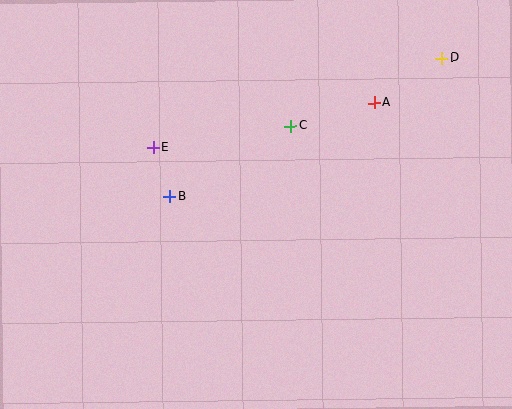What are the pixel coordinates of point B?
Point B is at (170, 196).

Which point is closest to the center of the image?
Point C at (291, 126) is closest to the center.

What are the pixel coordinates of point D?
Point D is at (442, 58).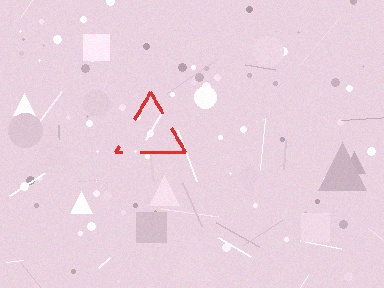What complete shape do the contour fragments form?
The contour fragments form a triangle.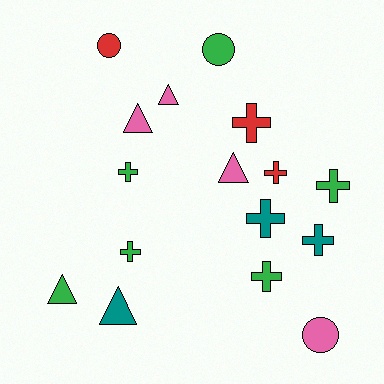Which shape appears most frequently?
Cross, with 8 objects.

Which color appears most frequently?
Green, with 6 objects.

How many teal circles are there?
There are no teal circles.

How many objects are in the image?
There are 16 objects.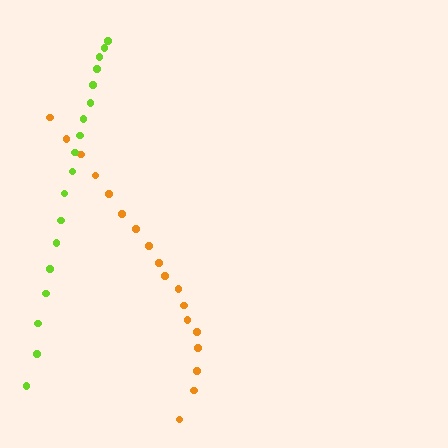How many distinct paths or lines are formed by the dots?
There are 2 distinct paths.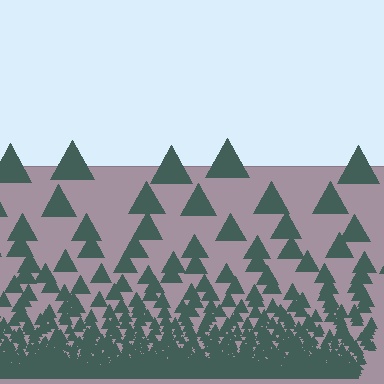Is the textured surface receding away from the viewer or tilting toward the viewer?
The surface appears to tilt toward the viewer. Texture elements get larger and sparser toward the top.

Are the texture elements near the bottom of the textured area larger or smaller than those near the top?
Smaller. The gradient is inverted — elements near the bottom are smaller and denser.